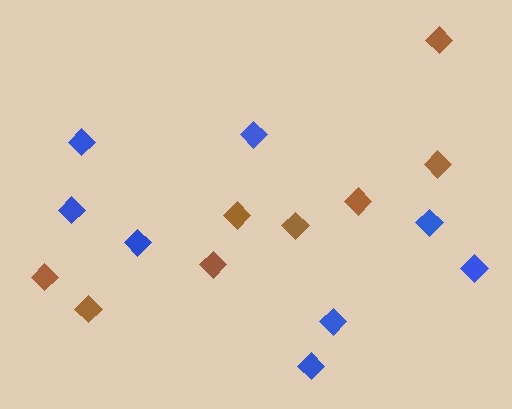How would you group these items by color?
There are 2 groups: one group of brown diamonds (8) and one group of blue diamonds (8).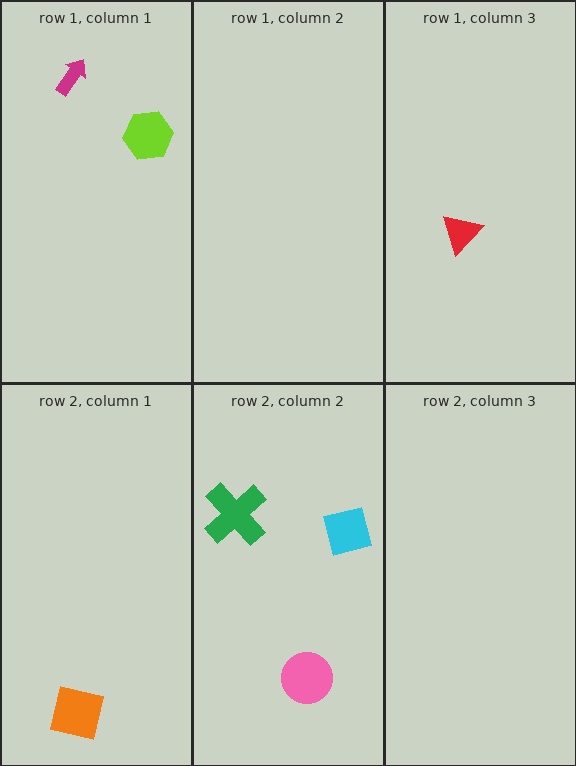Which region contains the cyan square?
The row 2, column 2 region.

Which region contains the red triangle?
The row 1, column 3 region.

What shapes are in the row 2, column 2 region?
The pink circle, the cyan square, the green cross.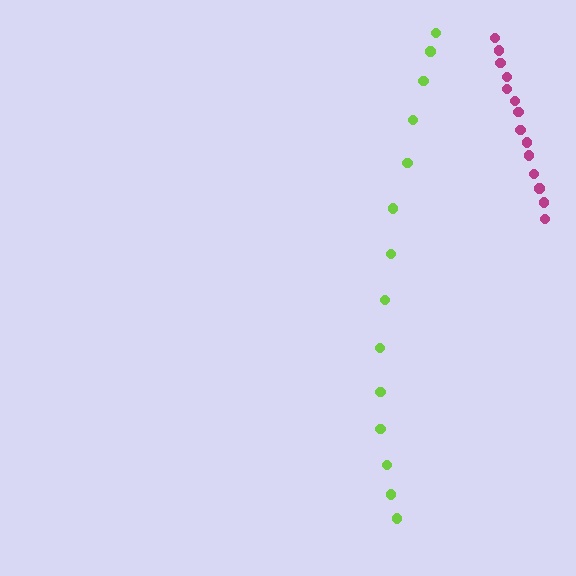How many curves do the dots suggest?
There are 2 distinct paths.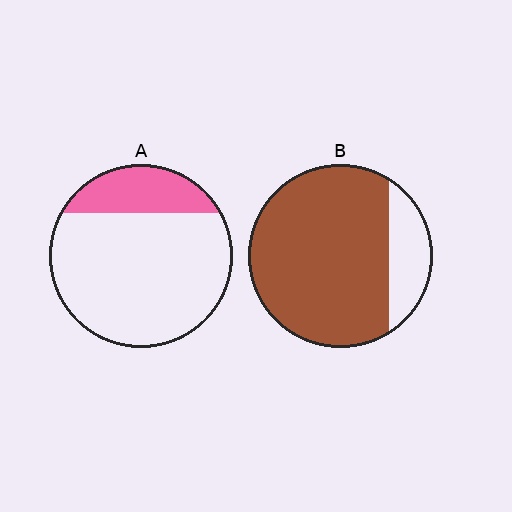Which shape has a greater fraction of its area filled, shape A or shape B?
Shape B.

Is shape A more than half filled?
No.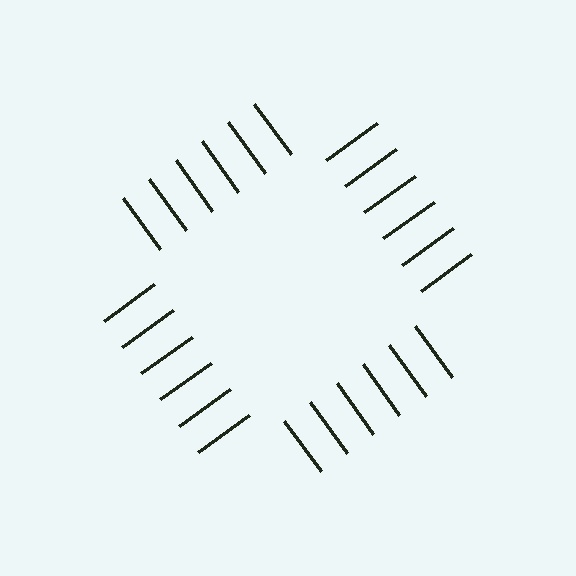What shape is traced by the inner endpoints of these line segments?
An illusory square — the line segments terminate on its edges but no continuous stroke is drawn.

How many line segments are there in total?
24 — 6 along each of the 4 edges.